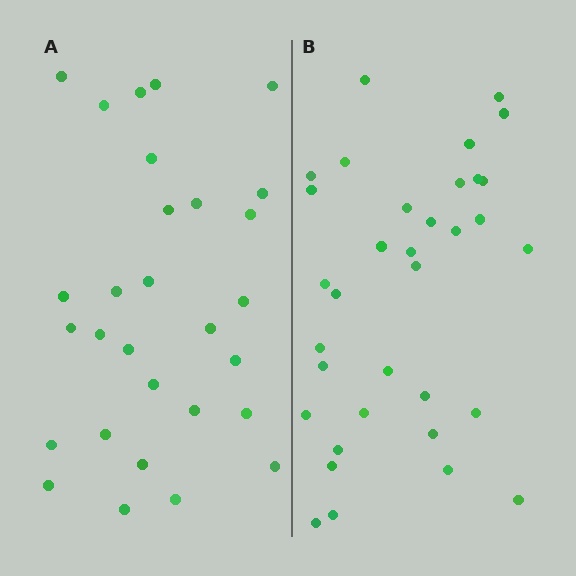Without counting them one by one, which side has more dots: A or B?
Region B (the right region) has more dots.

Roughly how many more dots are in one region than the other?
Region B has about 5 more dots than region A.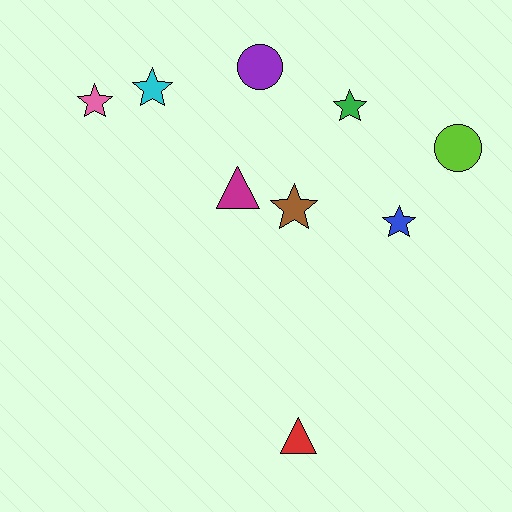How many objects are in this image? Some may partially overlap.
There are 9 objects.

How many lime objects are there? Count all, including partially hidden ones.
There is 1 lime object.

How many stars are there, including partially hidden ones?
There are 5 stars.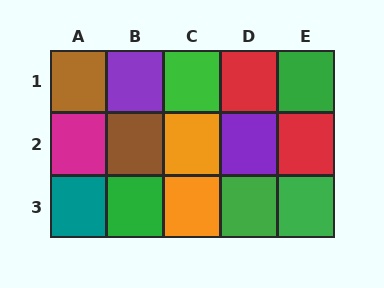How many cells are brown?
2 cells are brown.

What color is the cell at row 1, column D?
Red.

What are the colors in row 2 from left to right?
Magenta, brown, orange, purple, red.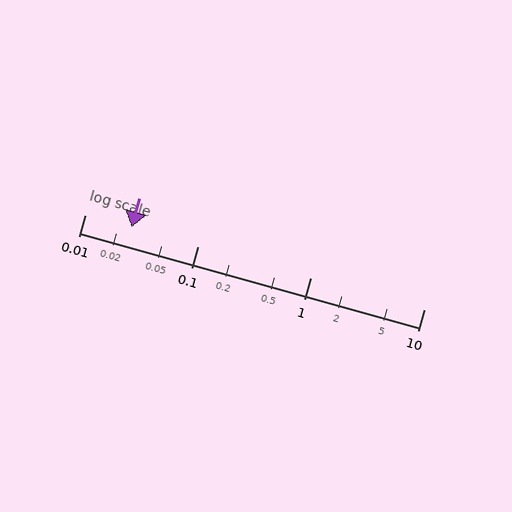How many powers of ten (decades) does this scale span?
The scale spans 3 decades, from 0.01 to 10.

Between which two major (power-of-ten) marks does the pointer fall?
The pointer is between 0.01 and 0.1.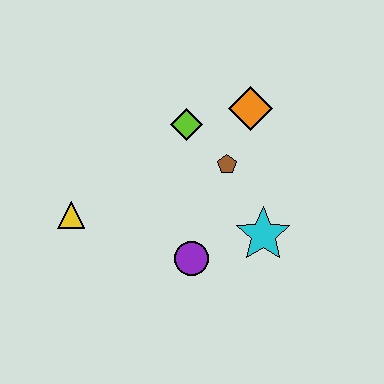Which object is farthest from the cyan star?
The yellow triangle is farthest from the cyan star.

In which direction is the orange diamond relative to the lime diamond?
The orange diamond is to the right of the lime diamond.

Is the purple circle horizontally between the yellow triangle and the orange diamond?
Yes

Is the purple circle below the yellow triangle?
Yes